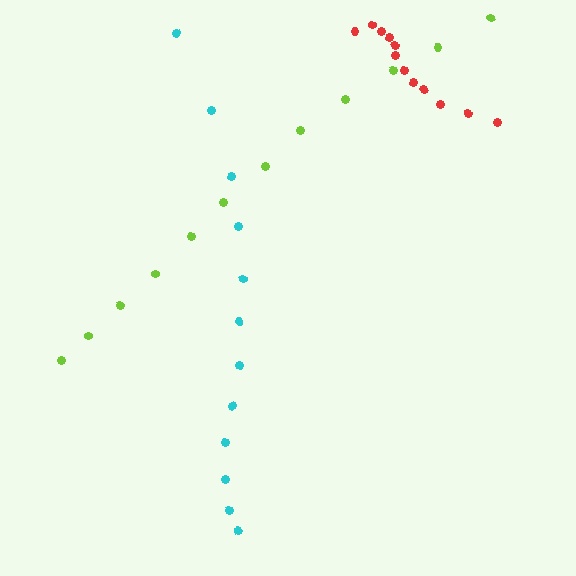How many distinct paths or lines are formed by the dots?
There are 3 distinct paths.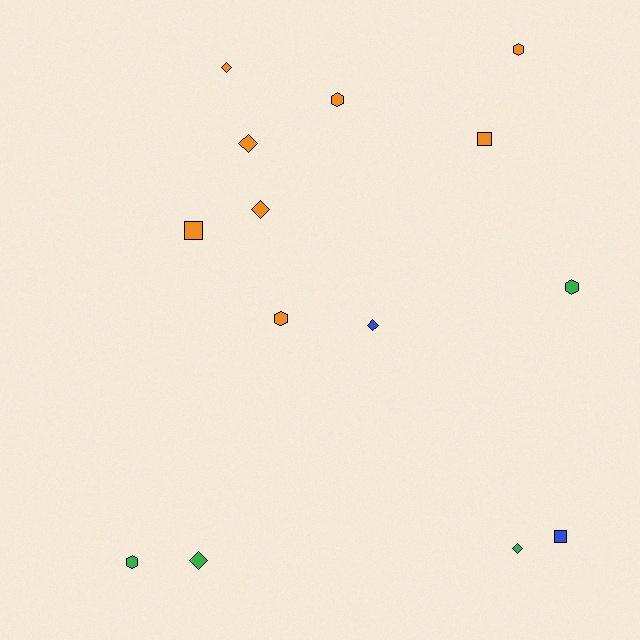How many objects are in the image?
There are 14 objects.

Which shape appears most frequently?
Diamond, with 6 objects.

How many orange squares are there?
There are 2 orange squares.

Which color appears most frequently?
Orange, with 8 objects.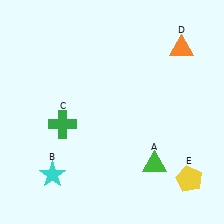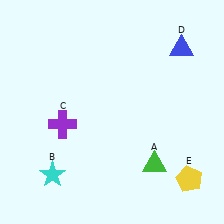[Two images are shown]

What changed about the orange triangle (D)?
In Image 1, D is orange. In Image 2, it changed to blue.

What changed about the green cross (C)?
In Image 1, C is green. In Image 2, it changed to purple.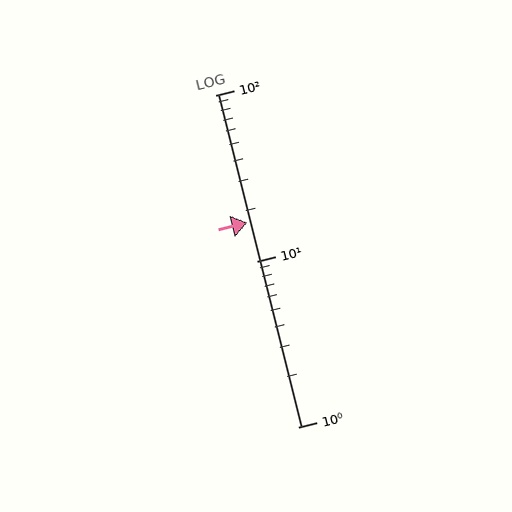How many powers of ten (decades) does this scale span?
The scale spans 2 decades, from 1 to 100.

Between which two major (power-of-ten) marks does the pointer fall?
The pointer is between 10 and 100.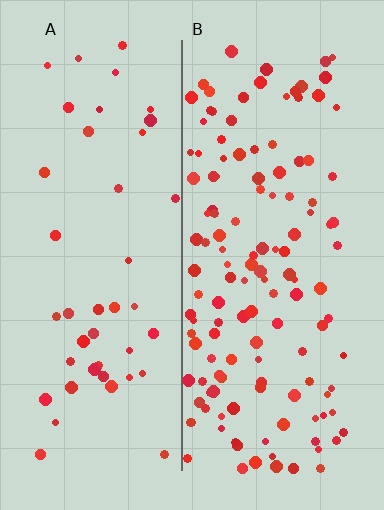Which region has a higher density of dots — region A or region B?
B (the right).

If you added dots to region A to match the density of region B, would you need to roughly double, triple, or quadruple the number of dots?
Approximately triple.